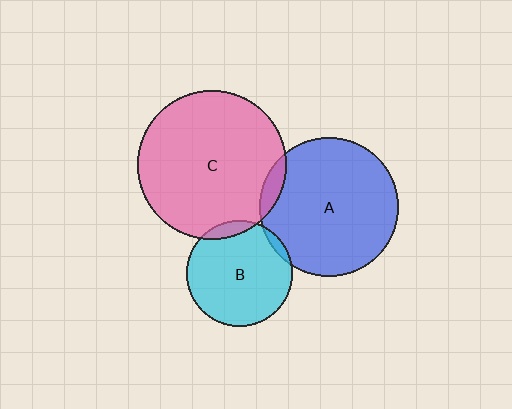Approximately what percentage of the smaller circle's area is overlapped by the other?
Approximately 5%.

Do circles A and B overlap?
Yes.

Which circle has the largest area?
Circle C (pink).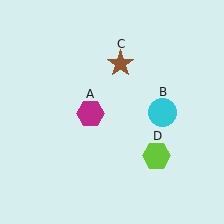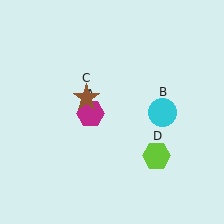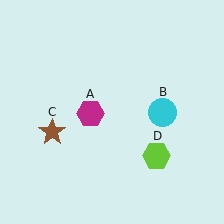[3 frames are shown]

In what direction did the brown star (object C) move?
The brown star (object C) moved down and to the left.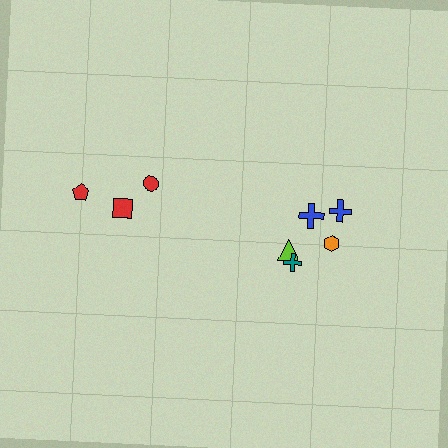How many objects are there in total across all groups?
There are 8 objects.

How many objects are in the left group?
There are 3 objects.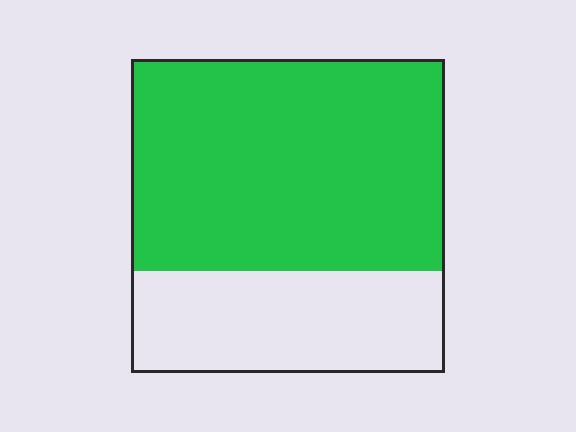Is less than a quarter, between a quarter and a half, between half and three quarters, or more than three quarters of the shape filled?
Between half and three quarters.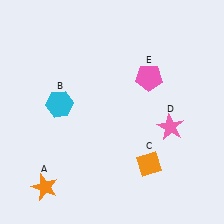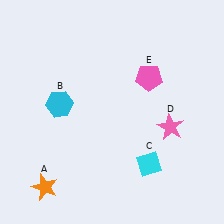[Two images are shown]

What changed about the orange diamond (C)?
In Image 1, C is orange. In Image 2, it changed to cyan.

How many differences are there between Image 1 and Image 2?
There is 1 difference between the two images.